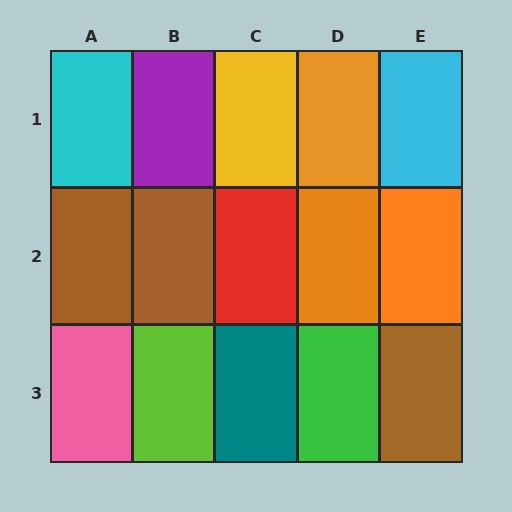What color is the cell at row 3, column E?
Brown.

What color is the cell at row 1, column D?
Orange.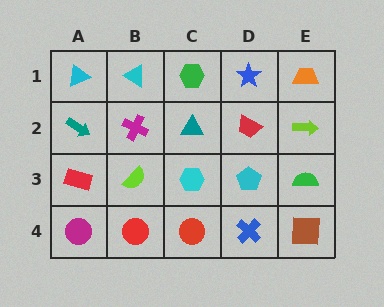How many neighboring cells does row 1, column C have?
3.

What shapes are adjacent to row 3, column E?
A lime arrow (row 2, column E), a brown square (row 4, column E), a cyan pentagon (row 3, column D).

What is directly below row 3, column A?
A magenta circle.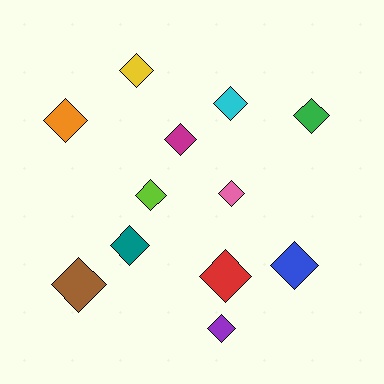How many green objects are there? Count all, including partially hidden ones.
There is 1 green object.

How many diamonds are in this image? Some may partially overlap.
There are 12 diamonds.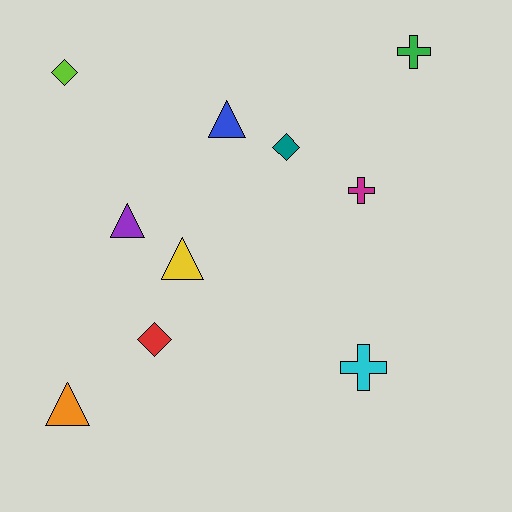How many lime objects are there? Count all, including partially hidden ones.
There is 1 lime object.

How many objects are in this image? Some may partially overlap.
There are 10 objects.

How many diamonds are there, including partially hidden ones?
There are 3 diamonds.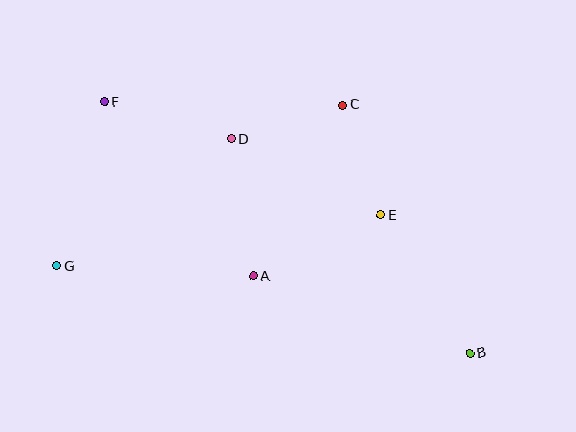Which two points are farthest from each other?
Points B and F are farthest from each other.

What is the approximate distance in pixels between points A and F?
The distance between A and F is approximately 230 pixels.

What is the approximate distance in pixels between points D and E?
The distance between D and E is approximately 168 pixels.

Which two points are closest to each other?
Points C and E are closest to each other.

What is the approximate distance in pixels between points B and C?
The distance between B and C is approximately 279 pixels.